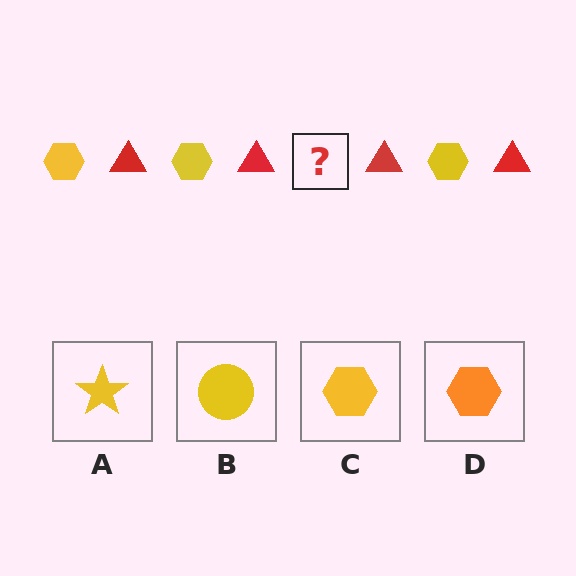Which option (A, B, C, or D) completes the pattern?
C.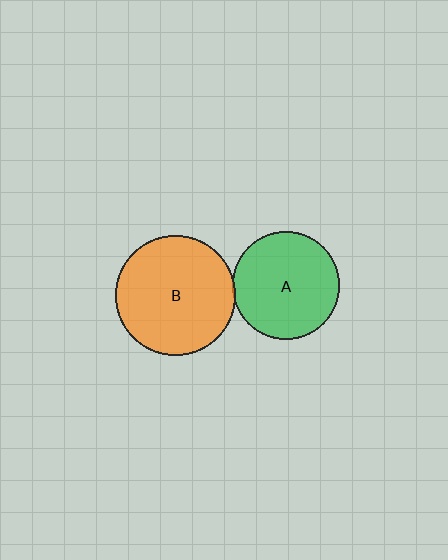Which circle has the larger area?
Circle B (orange).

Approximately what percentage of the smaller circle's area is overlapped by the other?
Approximately 5%.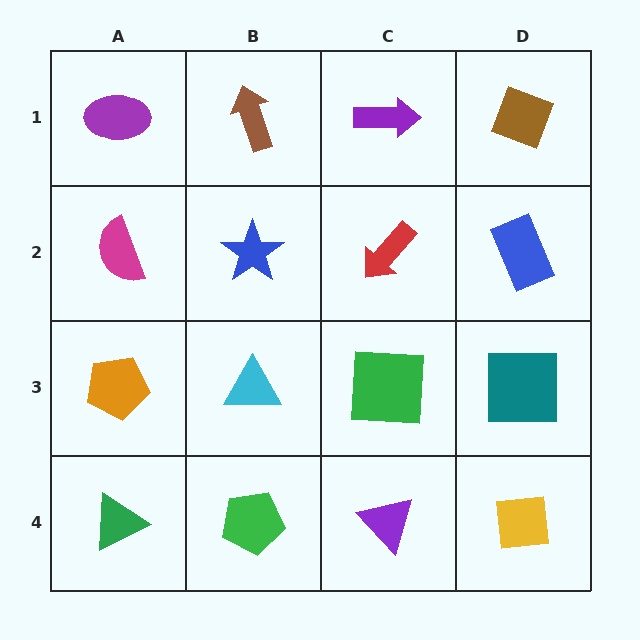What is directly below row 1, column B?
A blue star.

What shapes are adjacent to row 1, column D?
A blue rectangle (row 2, column D), a purple arrow (row 1, column C).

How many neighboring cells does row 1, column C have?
3.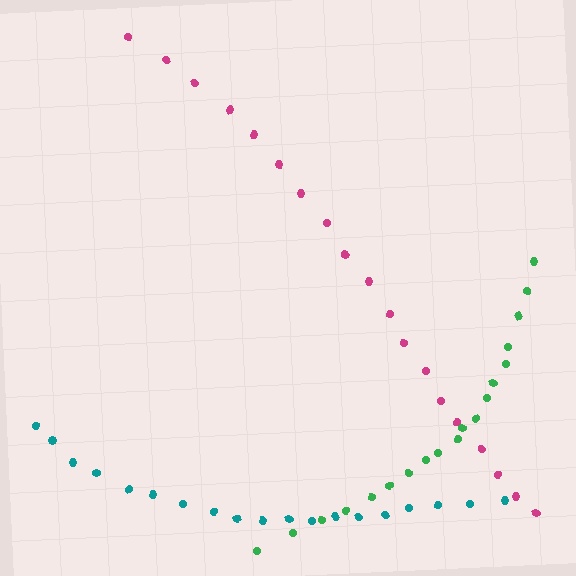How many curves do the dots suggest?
There are 3 distinct paths.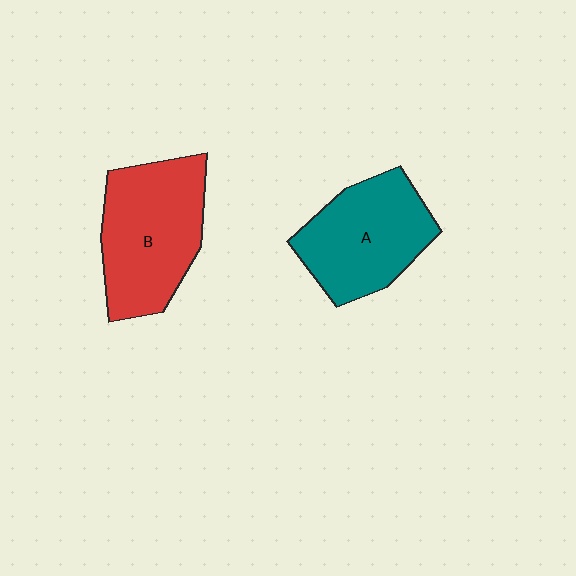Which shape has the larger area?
Shape B (red).